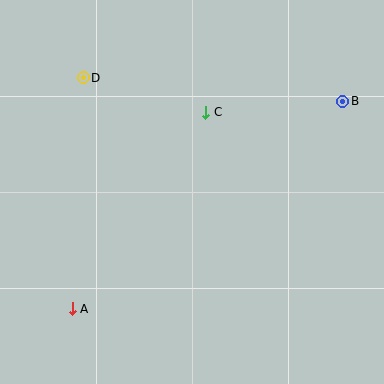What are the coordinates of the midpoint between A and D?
The midpoint between A and D is at (78, 193).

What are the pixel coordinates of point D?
Point D is at (83, 78).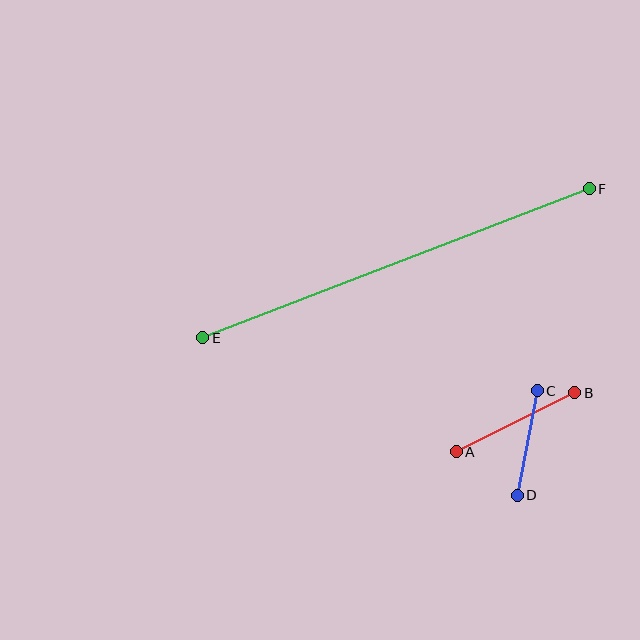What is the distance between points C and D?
The distance is approximately 106 pixels.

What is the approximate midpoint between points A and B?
The midpoint is at approximately (515, 422) pixels.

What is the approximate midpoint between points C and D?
The midpoint is at approximately (527, 443) pixels.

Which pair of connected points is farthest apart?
Points E and F are farthest apart.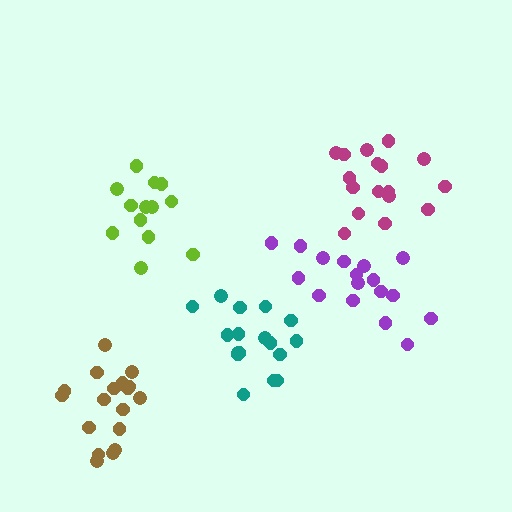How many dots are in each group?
Group 1: 18 dots, Group 2: 13 dots, Group 3: 17 dots, Group 4: 17 dots, Group 5: 17 dots (82 total).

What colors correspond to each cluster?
The clusters are colored: brown, lime, magenta, teal, purple.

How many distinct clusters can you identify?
There are 5 distinct clusters.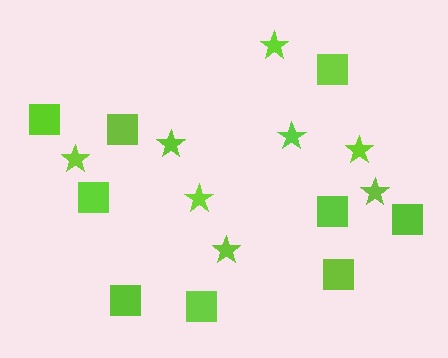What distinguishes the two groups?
There are 2 groups: one group of stars (8) and one group of squares (9).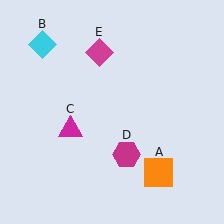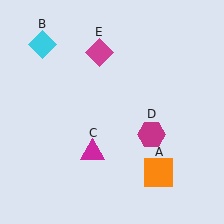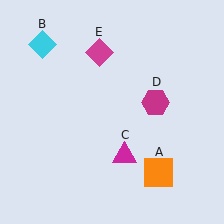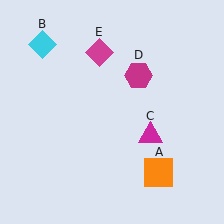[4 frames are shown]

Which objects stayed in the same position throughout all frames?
Orange square (object A) and cyan diamond (object B) and magenta diamond (object E) remained stationary.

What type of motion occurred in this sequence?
The magenta triangle (object C), magenta hexagon (object D) rotated counterclockwise around the center of the scene.